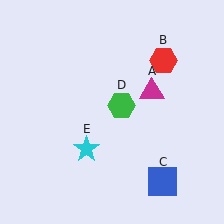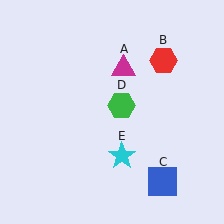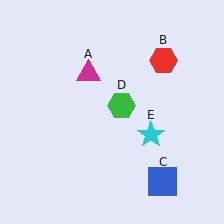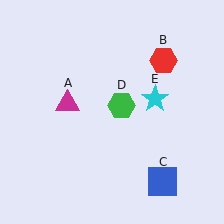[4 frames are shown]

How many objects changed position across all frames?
2 objects changed position: magenta triangle (object A), cyan star (object E).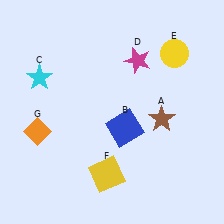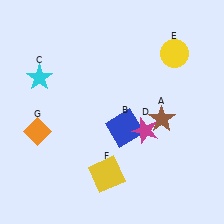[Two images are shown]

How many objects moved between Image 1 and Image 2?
1 object moved between the two images.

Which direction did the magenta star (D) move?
The magenta star (D) moved down.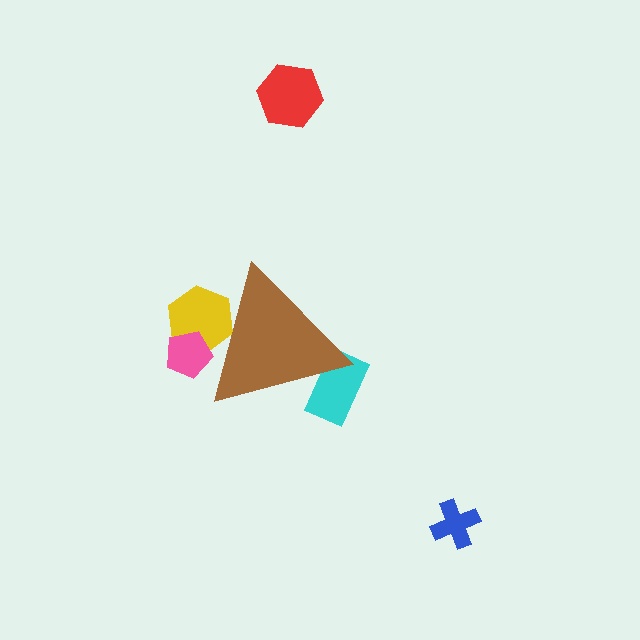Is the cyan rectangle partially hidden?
Yes, the cyan rectangle is partially hidden behind the brown triangle.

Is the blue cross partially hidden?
No, the blue cross is fully visible.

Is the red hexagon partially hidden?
No, the red hexagon is fully visible.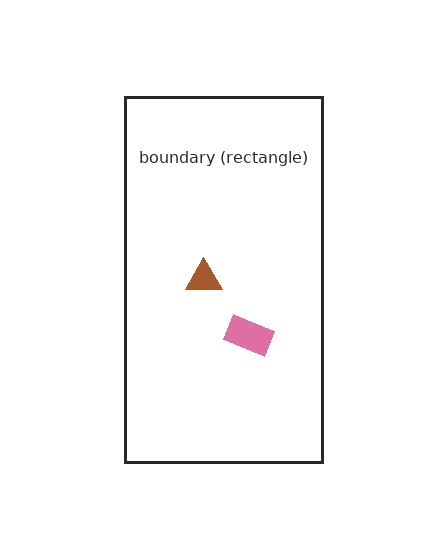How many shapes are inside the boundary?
2 inside, 0 outside.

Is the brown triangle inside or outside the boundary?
Inside.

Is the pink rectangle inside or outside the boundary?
Inside.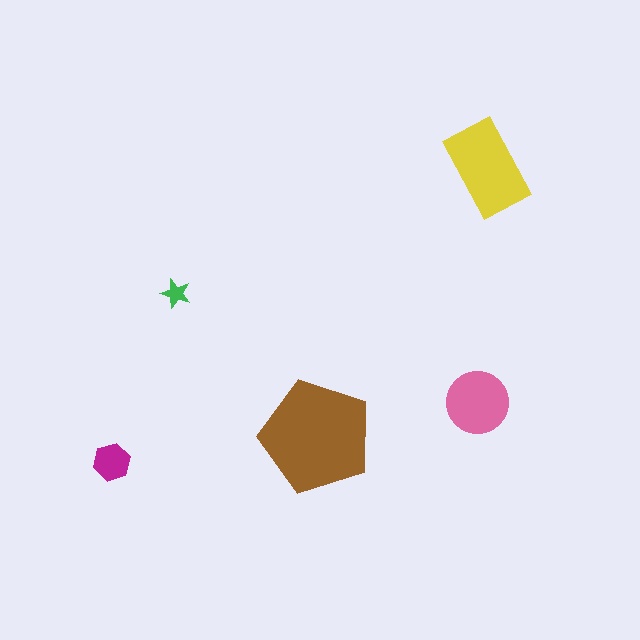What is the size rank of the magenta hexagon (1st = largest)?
4th.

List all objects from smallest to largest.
The green star, the magenta hexagon, the pink circle, the yellow rectangle, the brown pentagon.